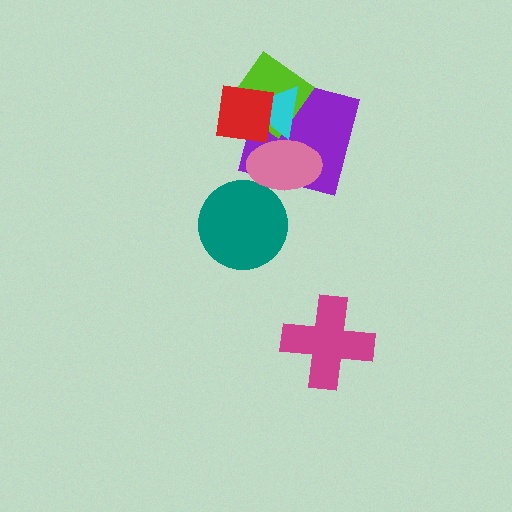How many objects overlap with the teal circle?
1 object overlaps with the teal circle.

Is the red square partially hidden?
Yes, it is partially covered by another shape.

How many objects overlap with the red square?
4 objects overlap with the red square.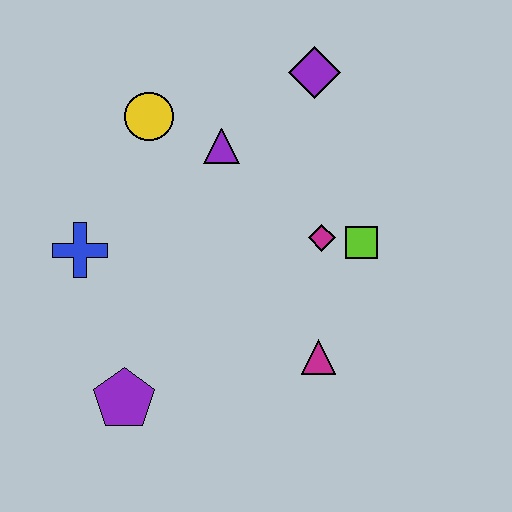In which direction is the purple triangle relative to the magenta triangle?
The purple triangle is above the magenta triangle.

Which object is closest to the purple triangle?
The yellow circle is closest to the purple triangle.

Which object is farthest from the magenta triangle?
The yellow circle is farthest from the magenta triangle.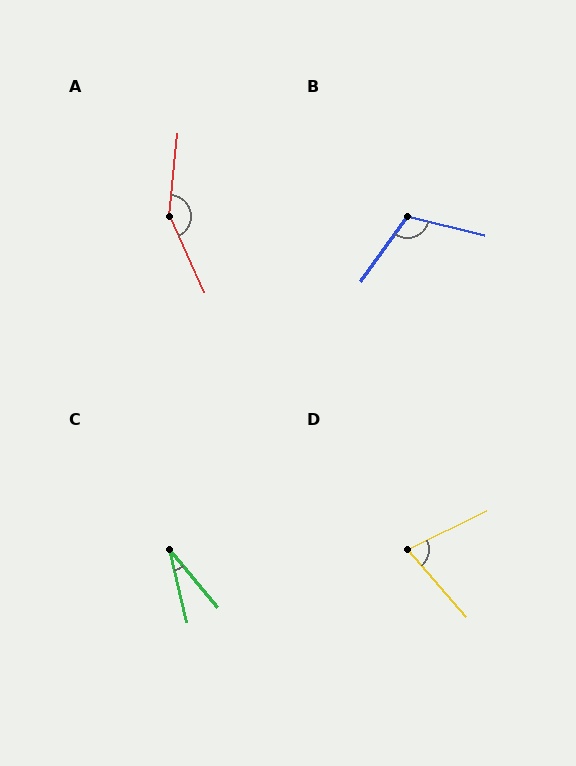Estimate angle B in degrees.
Approximately 111 degrees.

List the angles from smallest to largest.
C (26°), D (75°), B (111°), A (149°).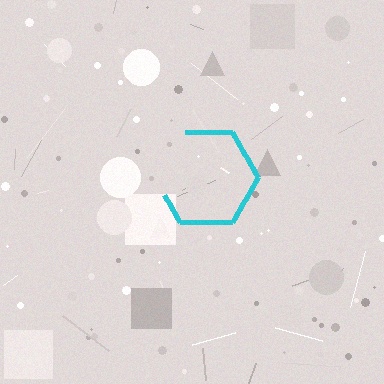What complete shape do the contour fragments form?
The contour fragments form a hexagon.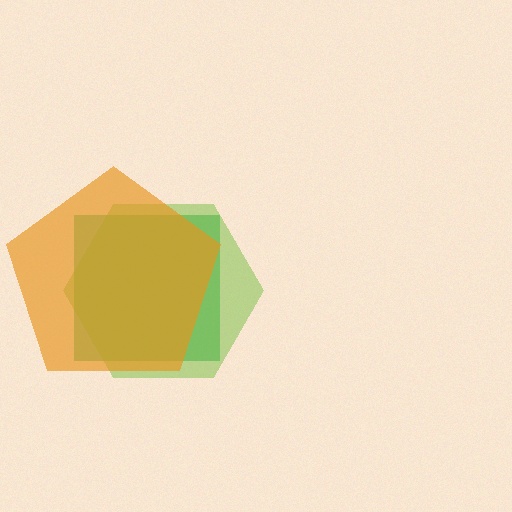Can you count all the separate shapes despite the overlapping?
Yes, there are 3 separate shapes.